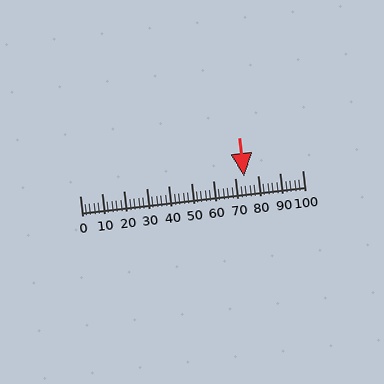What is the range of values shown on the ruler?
The ruler shows values from 0 to 100.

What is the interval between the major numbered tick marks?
The major tick marks are spaced 10 units apart.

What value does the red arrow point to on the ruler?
The red arrow points to approximately 74.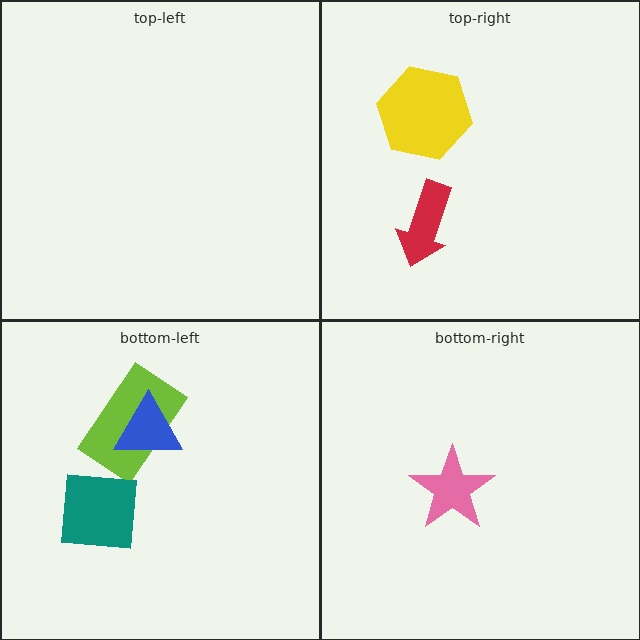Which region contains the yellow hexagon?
The top-right region.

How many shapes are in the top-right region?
2.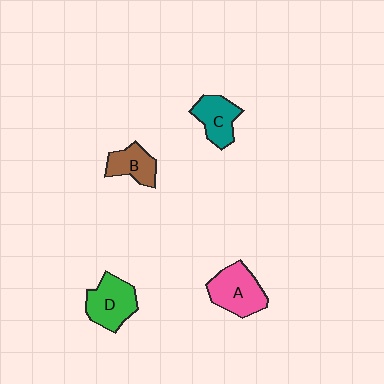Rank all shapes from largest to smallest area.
From largest to smallest: A (pink), D (green), C (teal), B (brown).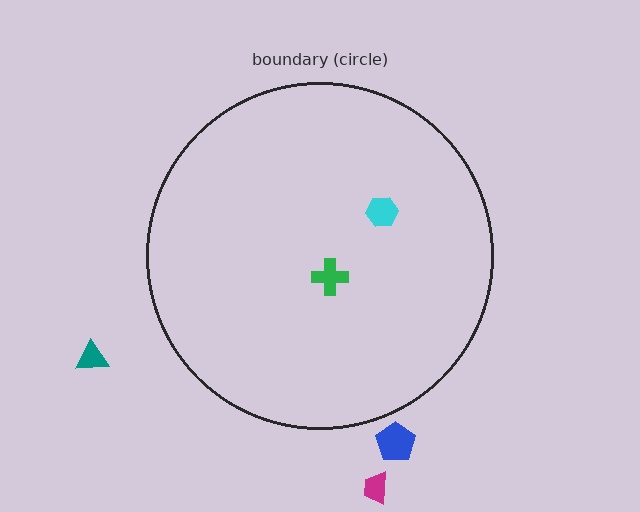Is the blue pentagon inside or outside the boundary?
Outside.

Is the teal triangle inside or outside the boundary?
Outside.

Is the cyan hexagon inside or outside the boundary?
Inside.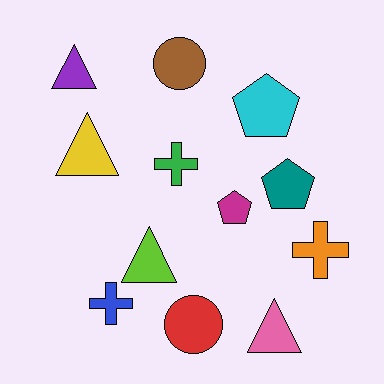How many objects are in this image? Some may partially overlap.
There are 12 objects.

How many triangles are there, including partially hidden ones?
There are 4 triangles.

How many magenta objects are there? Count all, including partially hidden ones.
There is 1 magenta object.